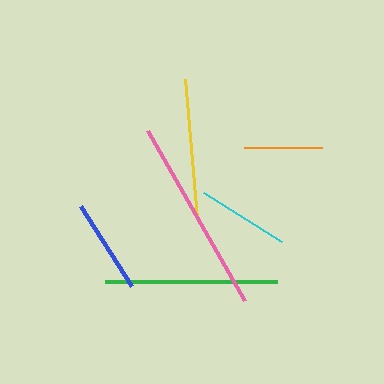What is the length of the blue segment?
The blue segment is approximately 95 pixels long.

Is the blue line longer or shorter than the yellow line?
The yellow line is longer than the blue line.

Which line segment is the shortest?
The orange line is the shortest at approximately 78 pixels.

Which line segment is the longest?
The pink line is the longest at approximately 196 pixels.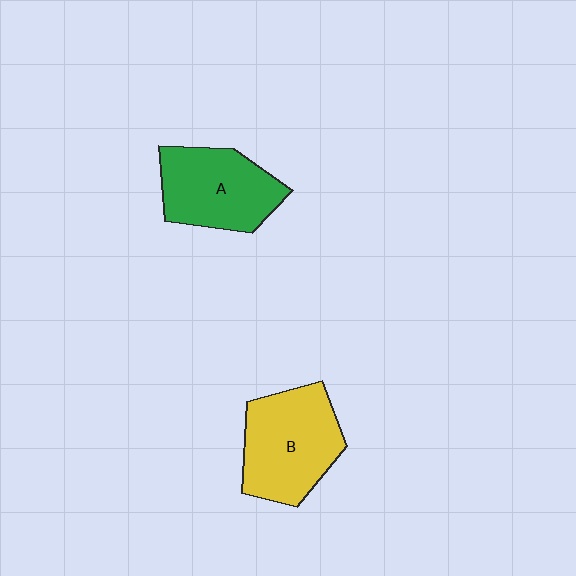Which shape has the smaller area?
Shape A (green).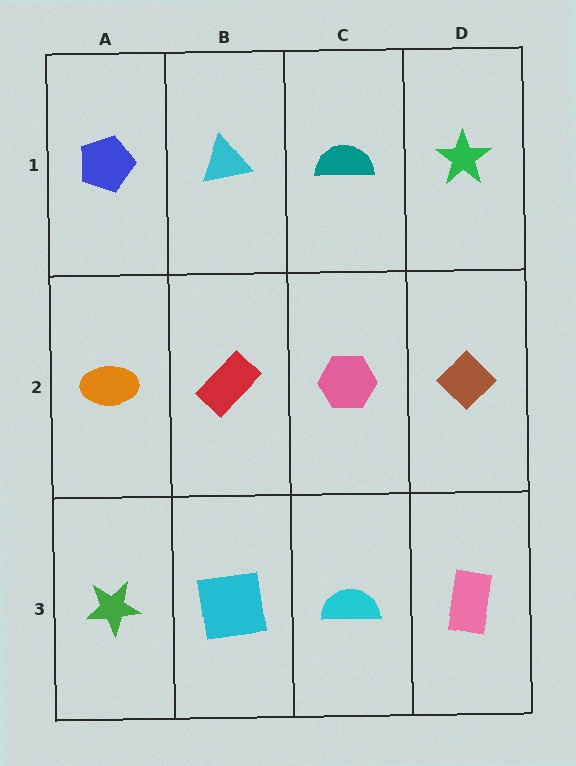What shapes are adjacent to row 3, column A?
An orange ellipse (row 2, column A), a cyan square (row 3, column B).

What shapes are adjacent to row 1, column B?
A red rectangle (row 2, column B), a blue pentagon (row 1, column A), a teal semicircle (row 1, column C).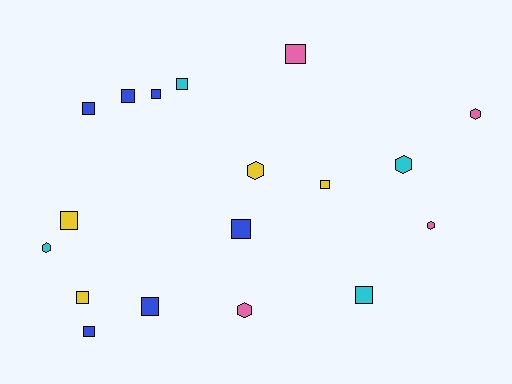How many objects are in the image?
There are 18 objects.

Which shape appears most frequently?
Square, with 12 objects.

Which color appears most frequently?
Blue, with 6 objects.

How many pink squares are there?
There is 1 pink square.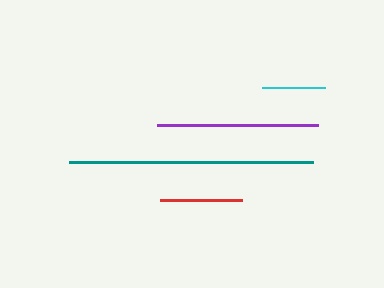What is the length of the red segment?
The red segment is approximately 82 pixels long.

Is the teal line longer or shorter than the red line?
The teal line is longer than the red line.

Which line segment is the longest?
The teal line is the longest at approximately 244 pixels.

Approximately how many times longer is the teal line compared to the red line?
The teal line is approximately 3.0 times the length of the red line.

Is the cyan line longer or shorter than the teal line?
The teal line is longer than the cyan line.